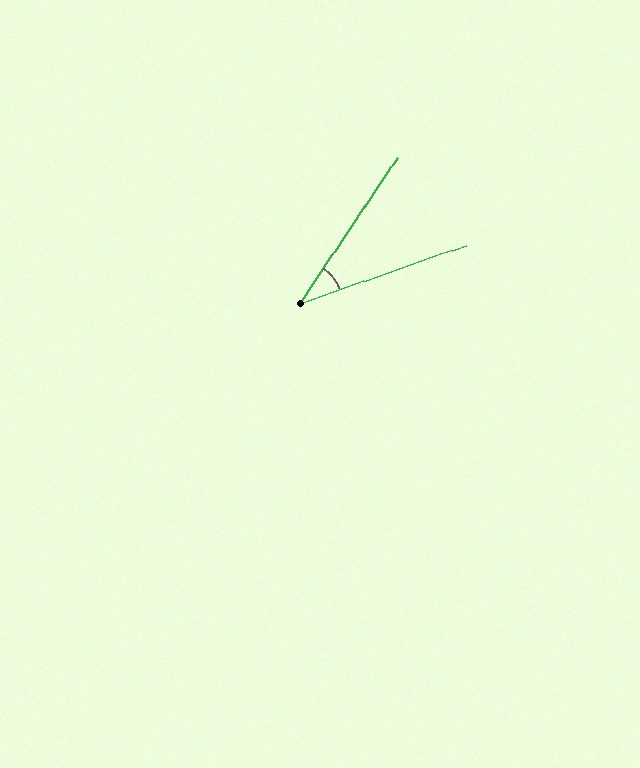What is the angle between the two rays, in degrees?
Approximately 37 degrees.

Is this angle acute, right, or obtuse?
It is acute.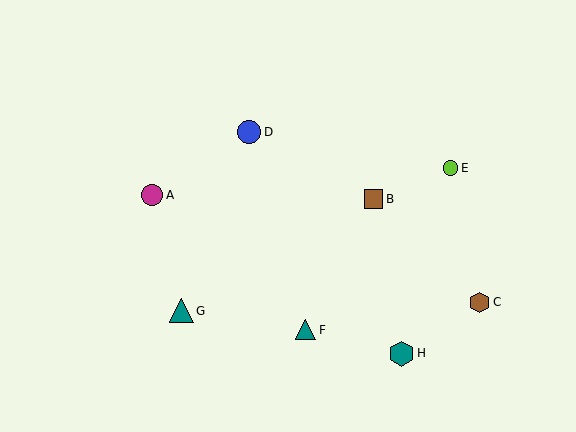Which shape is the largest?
The teal hexagon (labeled H) is the largest.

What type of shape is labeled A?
Shape A is a magenta circle.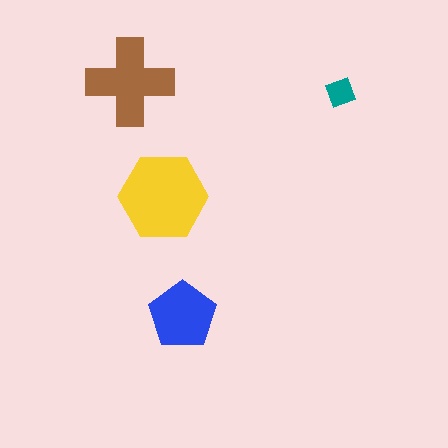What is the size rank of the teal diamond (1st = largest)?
4th.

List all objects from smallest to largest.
The teal diamond, the blue pentagon, the brown cross, the yellow hexagon.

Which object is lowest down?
The blue pentagon is bottommost.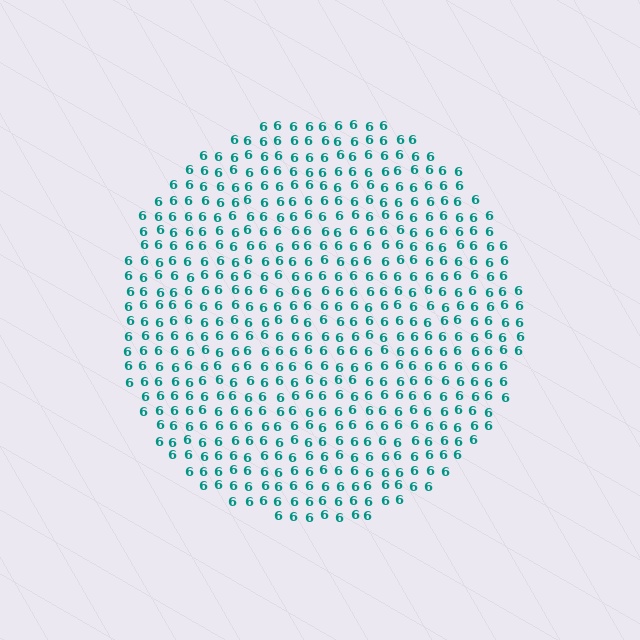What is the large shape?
The large shape is a circle.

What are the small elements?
The small elements are digit 6's.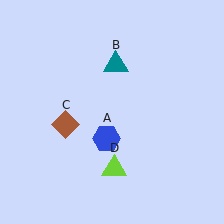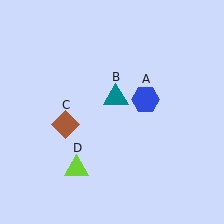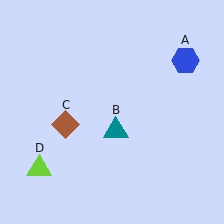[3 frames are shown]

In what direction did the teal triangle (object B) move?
The teal triangle (object B) moved down.